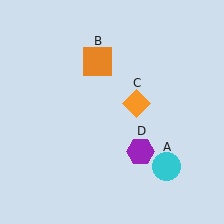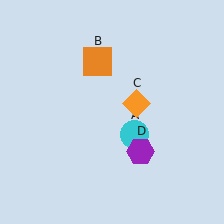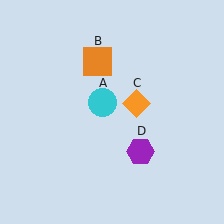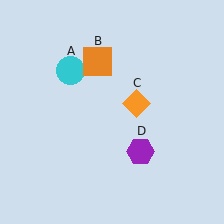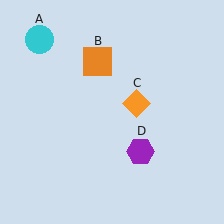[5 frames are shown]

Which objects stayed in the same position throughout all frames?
Orange square (object B) and orange diamond (object C) and purple hexagon (object D) remained stationary.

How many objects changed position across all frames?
1 object changed position: cyan circle (object A).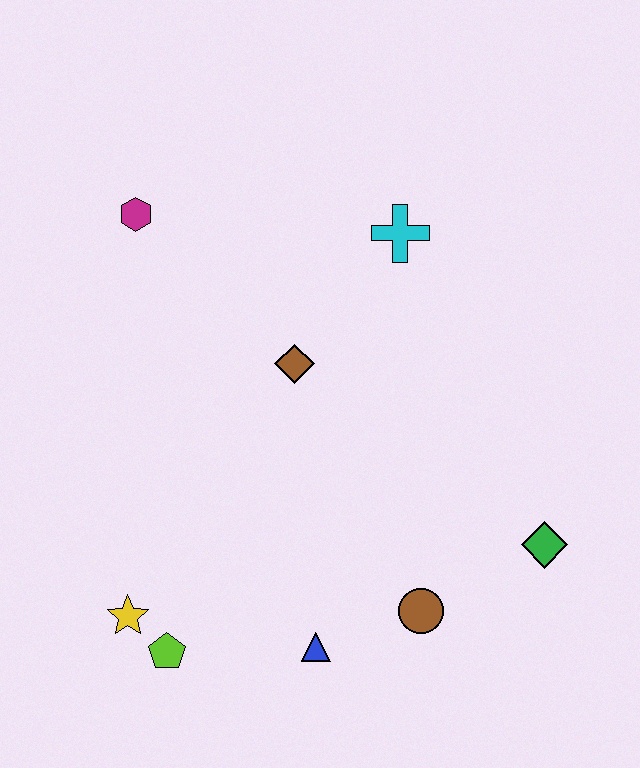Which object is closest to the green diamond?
The brown circle is closest to the green diamond.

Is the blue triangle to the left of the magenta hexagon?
No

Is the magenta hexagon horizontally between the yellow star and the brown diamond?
Yes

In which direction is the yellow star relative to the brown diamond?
The yellow star is below the brown diamond.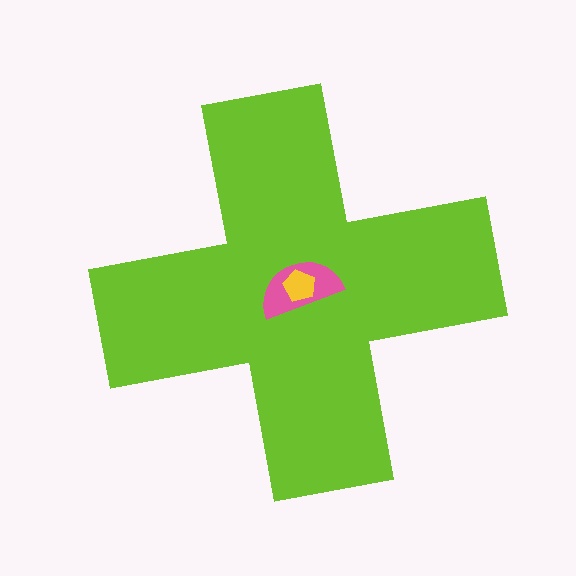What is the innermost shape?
The yellow pentagon.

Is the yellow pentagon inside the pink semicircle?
Yes.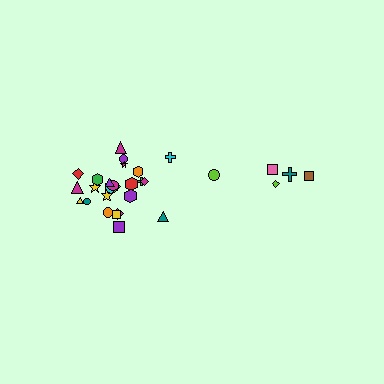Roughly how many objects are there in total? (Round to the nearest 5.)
Roughly 30 objects in total.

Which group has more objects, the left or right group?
The left group.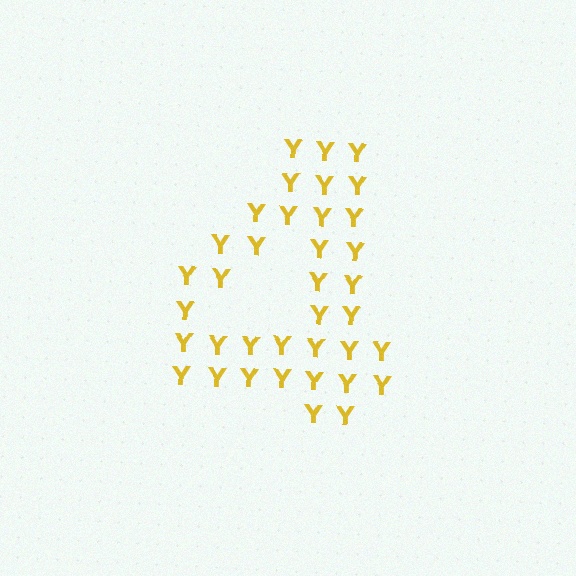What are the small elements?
The small elements are letter Y's.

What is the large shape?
The large shape is the digit 4.